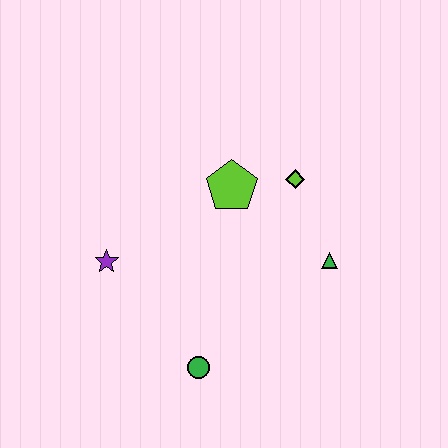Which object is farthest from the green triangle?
The purple star is farthest from the green triangle.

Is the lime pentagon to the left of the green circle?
No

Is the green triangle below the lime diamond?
Yes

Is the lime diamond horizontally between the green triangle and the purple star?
Yes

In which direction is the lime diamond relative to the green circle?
The lime diamond is above the green circle.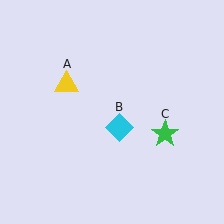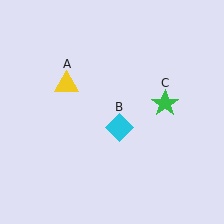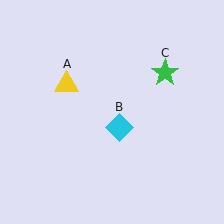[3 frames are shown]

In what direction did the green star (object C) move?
The green star (object C) moved up.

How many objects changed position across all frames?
1 object changed position: green star (object C).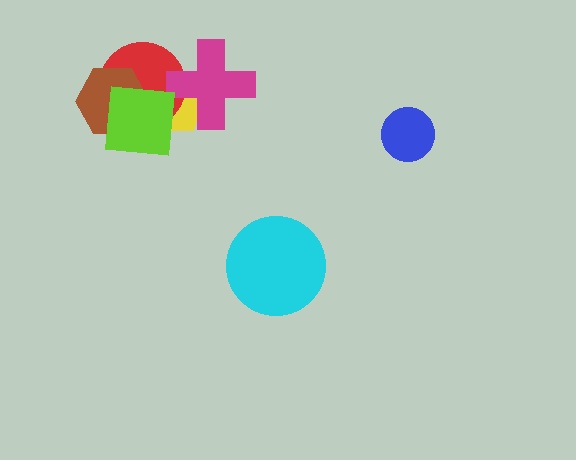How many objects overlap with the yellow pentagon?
3 objects overlap with the yellow pentagon.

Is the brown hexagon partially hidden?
Yes, it is partially covered by another shape.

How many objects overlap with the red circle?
4 objects overlap with the red circle.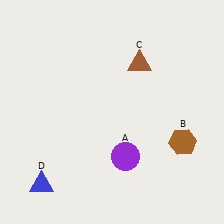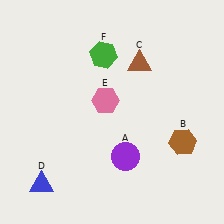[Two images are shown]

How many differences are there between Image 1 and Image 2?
There are 2 differences between the two images.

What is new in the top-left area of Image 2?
A pink hexagon (E) was added in the top-left area of Image 2.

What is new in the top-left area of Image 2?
A green hexagon (F) was added in the top-left area of Image 2.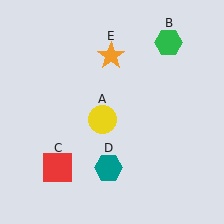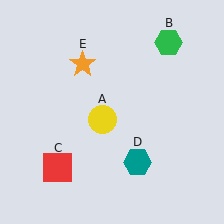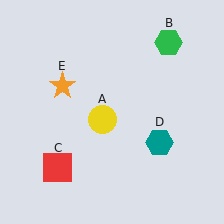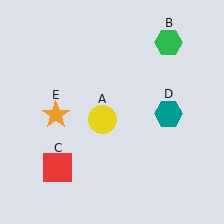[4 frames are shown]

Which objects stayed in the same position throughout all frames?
Yellow circle (object A) and green hexagon (object B) and red square (object C) remained stationary.